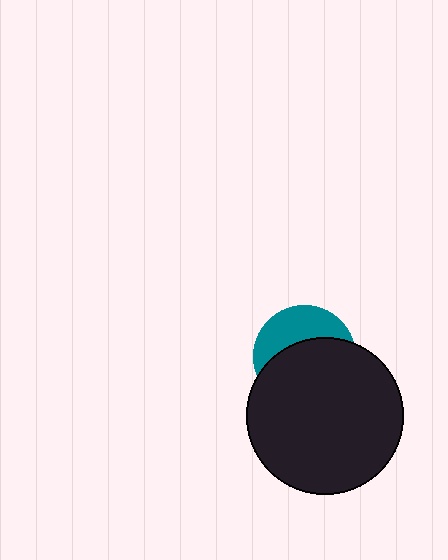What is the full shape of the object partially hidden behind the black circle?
The partially hidden object is a teal circle.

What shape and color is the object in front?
The object in front is a black circle.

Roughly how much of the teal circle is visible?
A small part of it is visible (roughly 38%).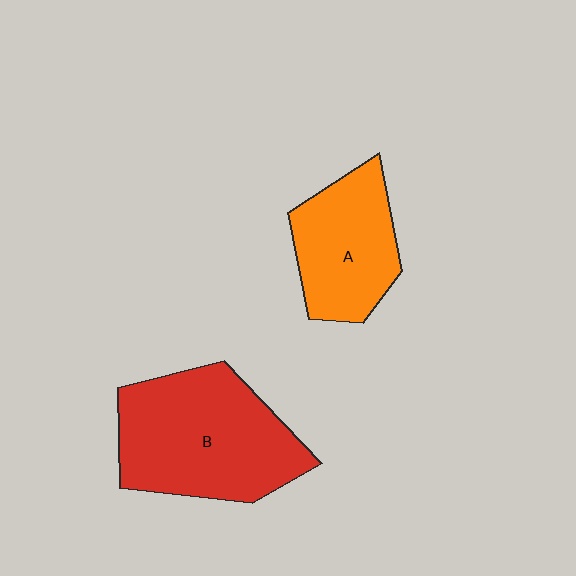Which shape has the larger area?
Shape B (red).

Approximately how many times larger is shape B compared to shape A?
Approximately 1.5 times.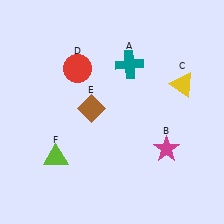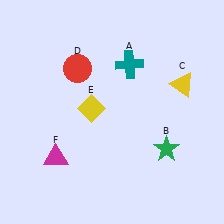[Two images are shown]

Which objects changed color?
B changed from magenta to green. E changed from brown to yellow. F changed from lime to magenta.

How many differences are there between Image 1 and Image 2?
There are 3 differences between the two images.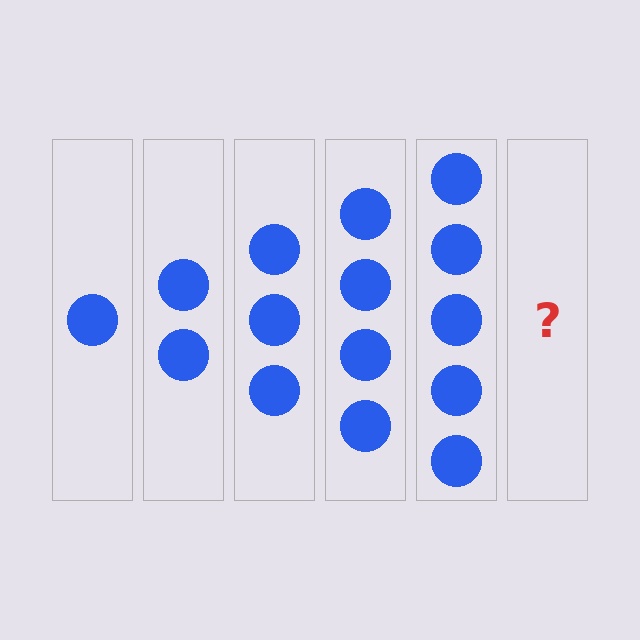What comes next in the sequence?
The next element should be 6 circles.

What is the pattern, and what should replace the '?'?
The pattern is that each step adds one more circle. The '?' should be 6 circles.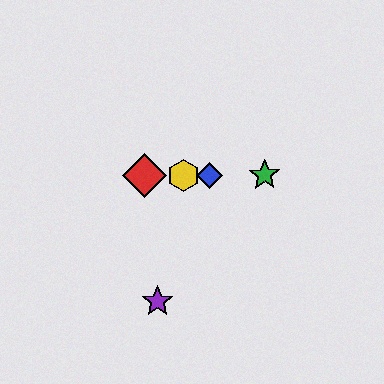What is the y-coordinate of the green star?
The green star is at y≈175.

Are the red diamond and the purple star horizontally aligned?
No, the red diamond is at y≈176 and the purple star is at y≈302.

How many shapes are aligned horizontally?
4 shapes (the red diamond, the blue diamond, the green star, the yellow hexagon) are aligned horizontally.